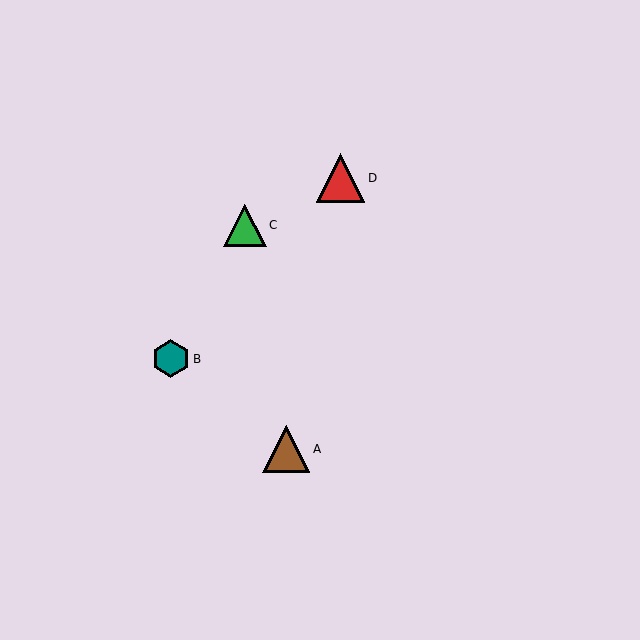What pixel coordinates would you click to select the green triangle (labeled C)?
Click at (245, 225) to select the green triangle C.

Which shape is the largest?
The red triangle (labeled D) is the largest.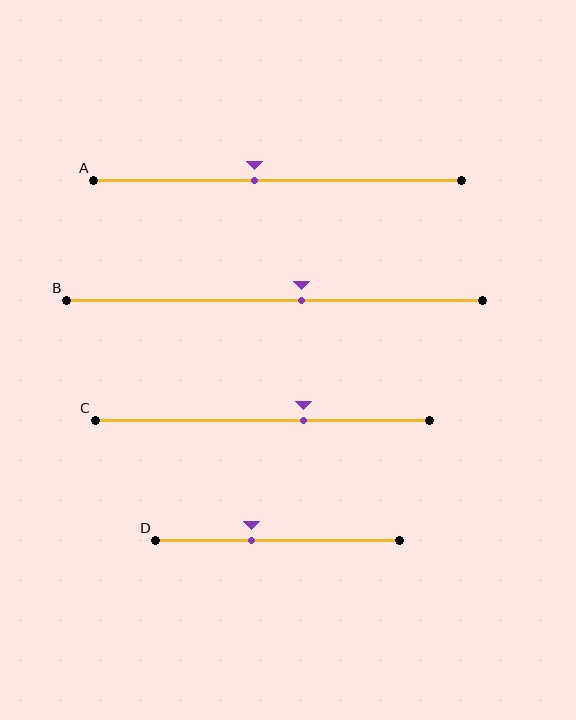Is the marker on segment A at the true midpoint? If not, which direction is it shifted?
No, the marker on segment A is shifted to the left by about 6% of the segment length.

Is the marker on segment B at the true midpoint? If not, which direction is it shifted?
No, the marker on segment B is shifted to the right by about 7% of the segment length.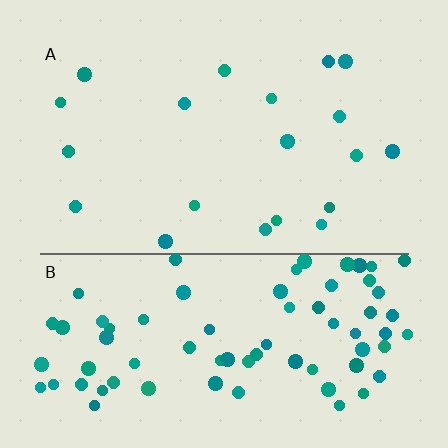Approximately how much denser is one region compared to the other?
Approximately 4.0× — region B over region A.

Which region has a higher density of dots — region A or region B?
B (the bottom).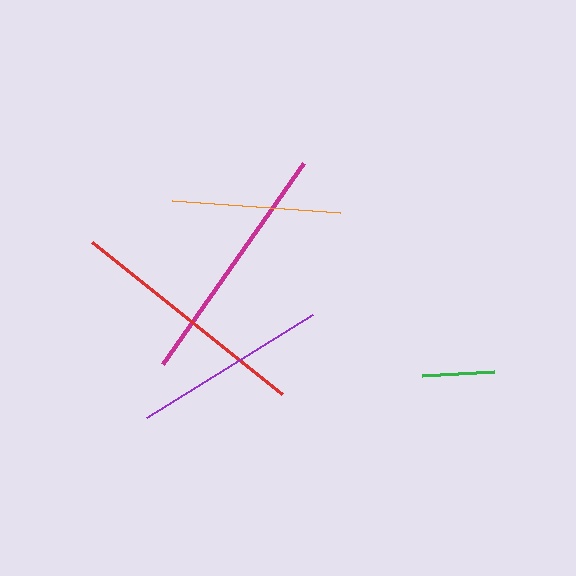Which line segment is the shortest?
The green line is the shortest at approximately 72 pixels.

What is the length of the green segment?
The green segment is approximately 72 pixels long.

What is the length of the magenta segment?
The magenta segment is approximately 245 pixels long.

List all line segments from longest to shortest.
From longest to shortest: magenta, red, purple, orange, green.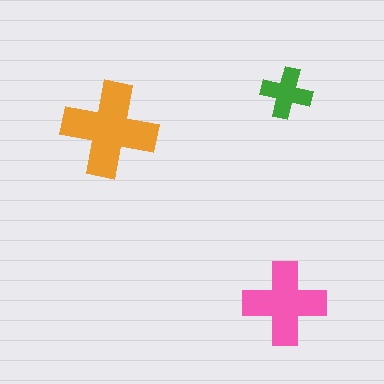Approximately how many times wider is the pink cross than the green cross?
About 1.5 times wider.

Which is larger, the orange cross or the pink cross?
The orange one.